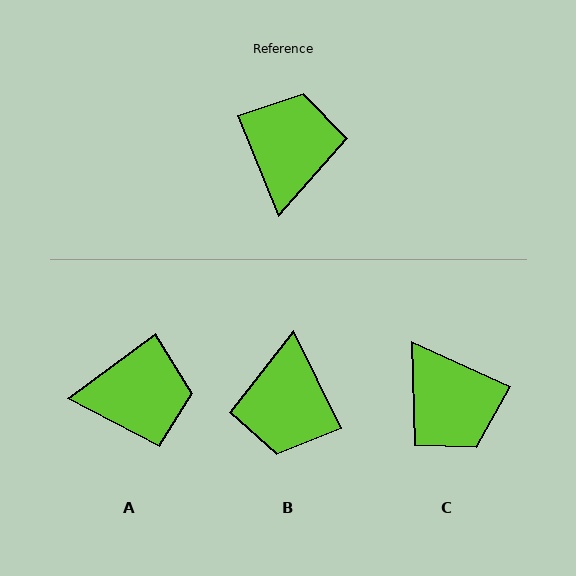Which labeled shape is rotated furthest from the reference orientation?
B, about 176 degrees away.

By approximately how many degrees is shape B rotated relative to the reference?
Approximately 176 degrees clockwise.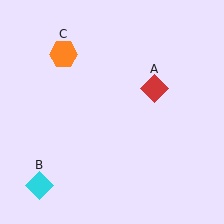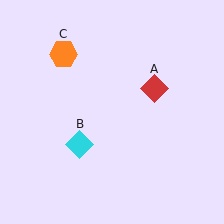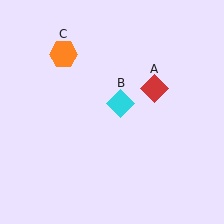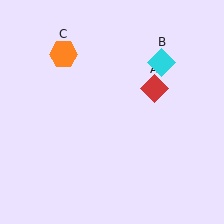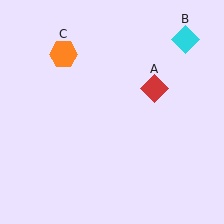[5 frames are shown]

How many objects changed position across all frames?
1 object changed position: cyan diamond (object B).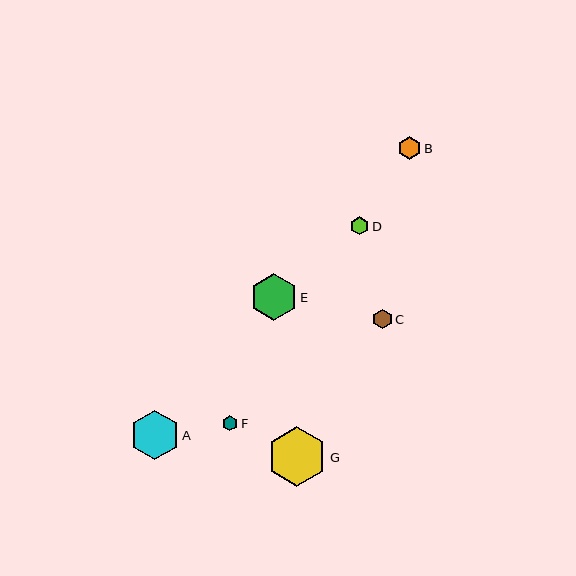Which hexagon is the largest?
Hexagon G is the largest with a size of approximately 59 pixels.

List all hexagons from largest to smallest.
From largest to smallest: G, A, E, B, C, D, F.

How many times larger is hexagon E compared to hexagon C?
Hexagon E is approximately 2.4 times the size of hexagon C.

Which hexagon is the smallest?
Hexagon F is the smallest with a size of approximately 15 pixels.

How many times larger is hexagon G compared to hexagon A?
Hexagon G is approximately 1.2 times the size of hexagon A.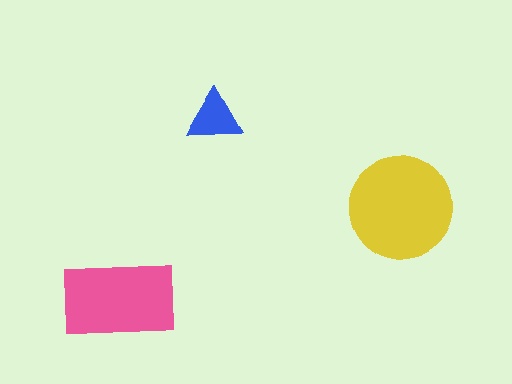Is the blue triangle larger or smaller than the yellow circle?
Smaller.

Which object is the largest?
The yellow circle.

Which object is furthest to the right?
The yellow circle is rightmost.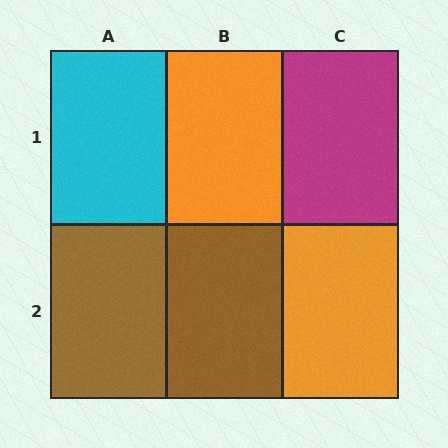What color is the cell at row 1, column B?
Orange.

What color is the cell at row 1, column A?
Cyan.